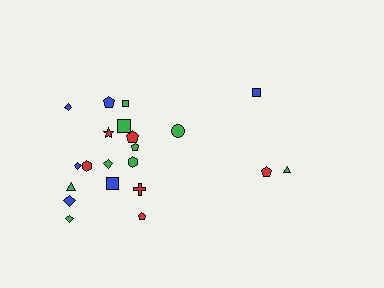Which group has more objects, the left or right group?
The left group.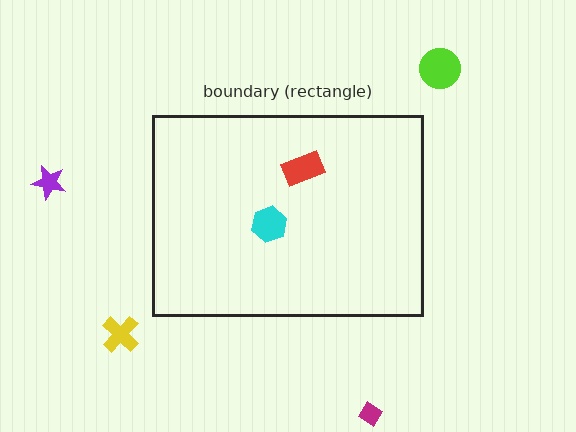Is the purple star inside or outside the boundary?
Outside.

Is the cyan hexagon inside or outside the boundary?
Inside.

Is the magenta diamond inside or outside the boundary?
Outside.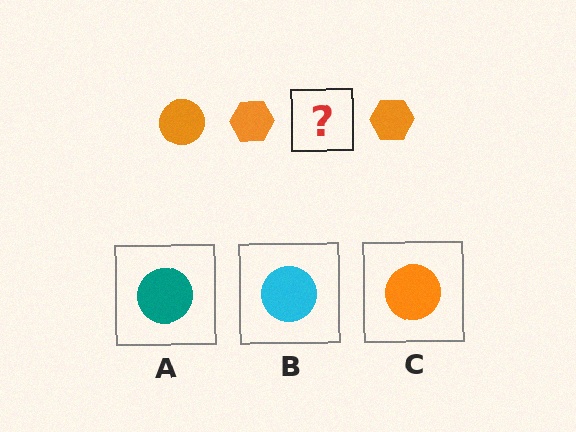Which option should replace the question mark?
Option C.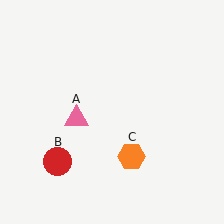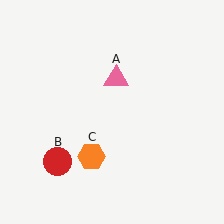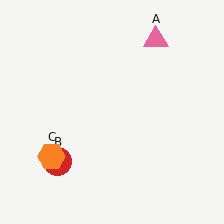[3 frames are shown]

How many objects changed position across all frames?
2 objects changed position: pink triangle (object A), orange hexagon (object C).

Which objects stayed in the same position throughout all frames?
Red circle (object B) remained stationary.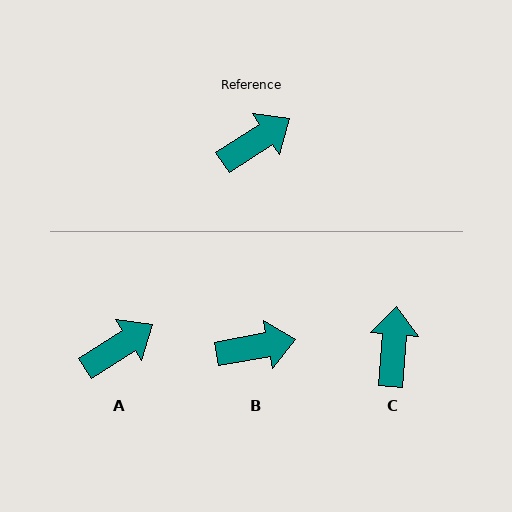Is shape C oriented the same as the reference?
No, it is off by about 53 degrees.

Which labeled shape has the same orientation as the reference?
A.